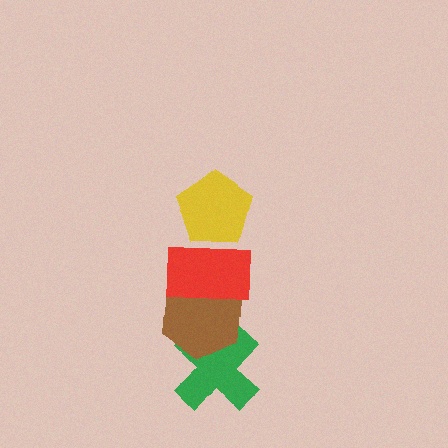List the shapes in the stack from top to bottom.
From top to bottom: the yellow pentagon, the red rectangle, the brown hexagon, the green cross.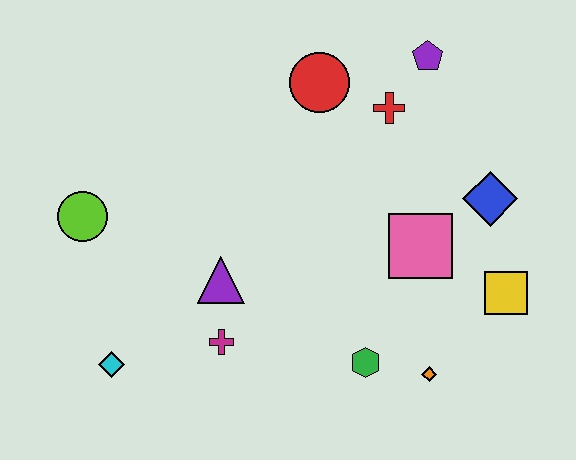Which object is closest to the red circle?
The red cross is closest to the red circle.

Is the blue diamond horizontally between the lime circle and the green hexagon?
No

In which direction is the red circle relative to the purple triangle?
The red circle is above the purple triangle.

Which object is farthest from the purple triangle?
The purple pentagon is farthest from the purple triangle.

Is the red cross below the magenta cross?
No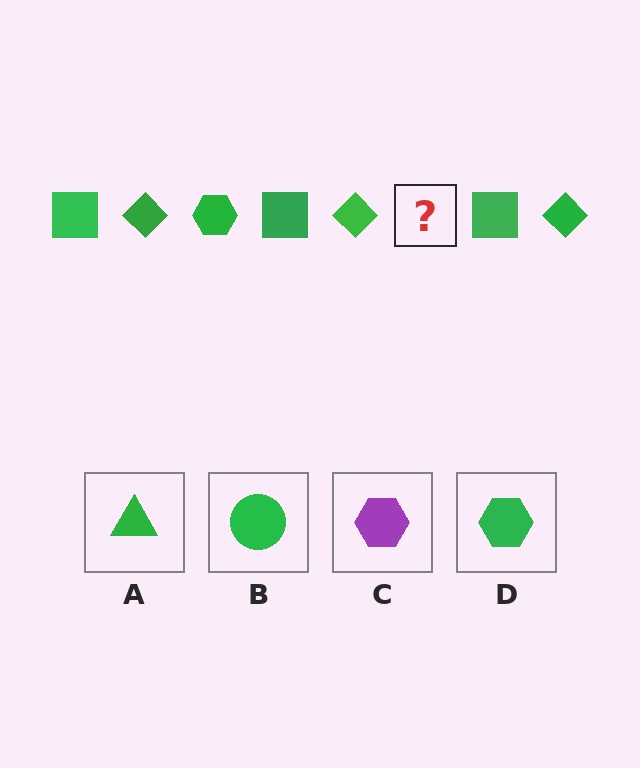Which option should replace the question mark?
Option D.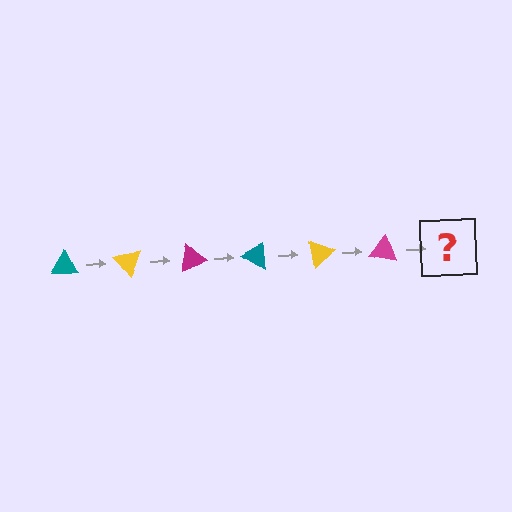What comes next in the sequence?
The next element should be a teal triangle, rotated 300 degrees from the start.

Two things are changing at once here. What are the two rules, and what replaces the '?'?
The two rules are that it rotates 50 degrees each step and the color cycles through teal, yellow, and magenta. The '?' should be a teal triangle, rotated 300 degrees from the start.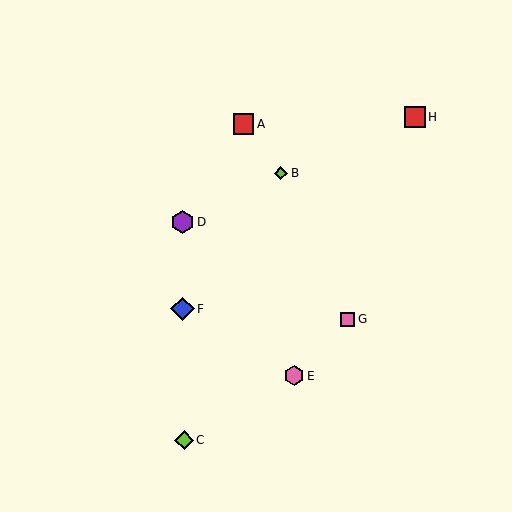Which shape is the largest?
The blue diamond (labeled F) is the largest.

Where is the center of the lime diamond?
The center of the lime diamond is at (281, 173).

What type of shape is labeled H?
Shape H is a red square.